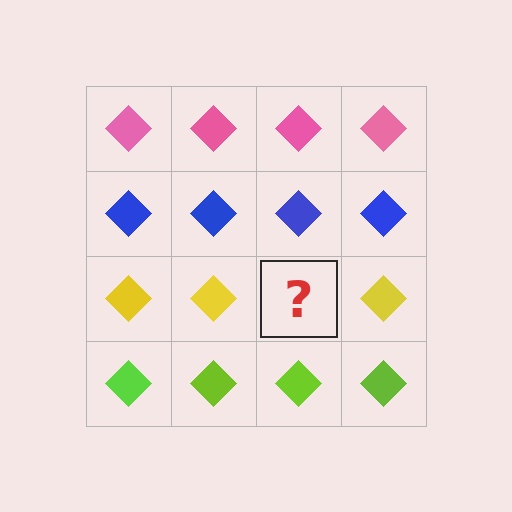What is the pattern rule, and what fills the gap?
The rule is that each row has a consistent color. The gap should be filled with a yellow diamond.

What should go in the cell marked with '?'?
The missing cell should contain a yellow diamond.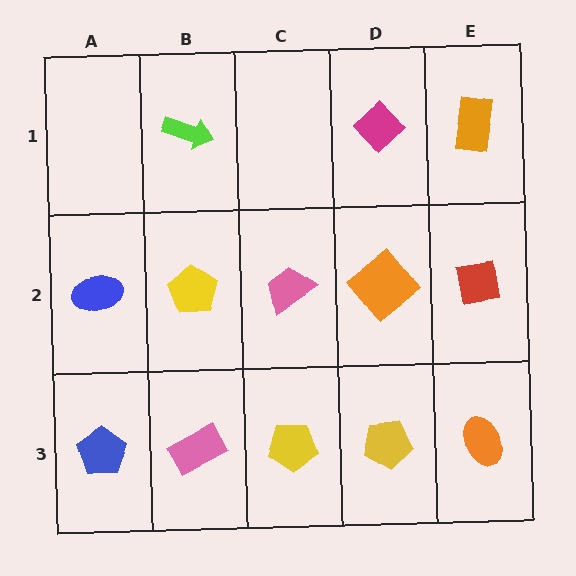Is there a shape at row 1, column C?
No, that cell is empty.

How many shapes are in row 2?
5 shapes.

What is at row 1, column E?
An orange rectangle.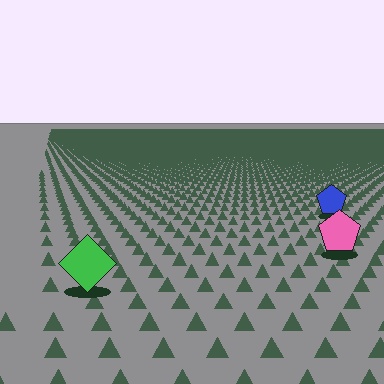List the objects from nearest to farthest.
From nearest to farthest: the green diamond, the pink pentagon, the blue pentagon.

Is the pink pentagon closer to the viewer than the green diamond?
No. The green diamond is closer — you can tell from the texture gradient: the ground texture is coarser near it.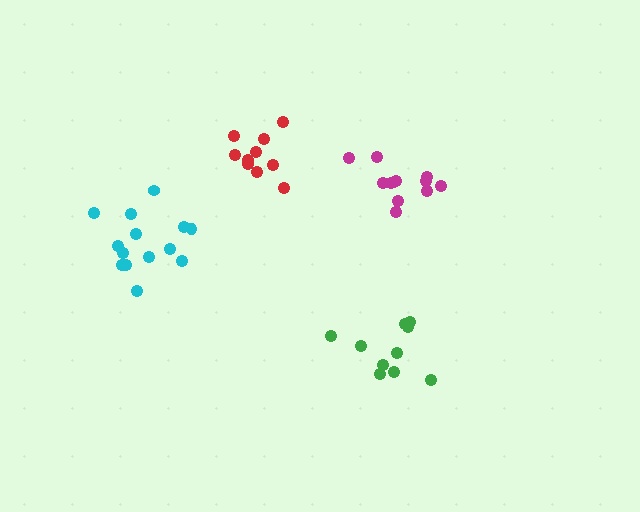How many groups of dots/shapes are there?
There are 4 groups.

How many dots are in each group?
Group 1: 14 dots, Group 2: 10 dots, Group 3: 12 dots, Group 4: 10 dots (46 total).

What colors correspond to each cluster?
The clusters are colored: cyan, green, magenta, red.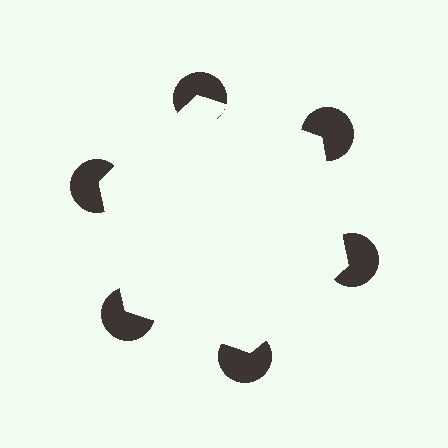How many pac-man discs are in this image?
There are 6 — one at each vertex of the illusory hexagon.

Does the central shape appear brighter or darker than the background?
It typically appears slightly brighter than the background, even though no actual brightness change is drawn.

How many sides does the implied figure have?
6 sides.